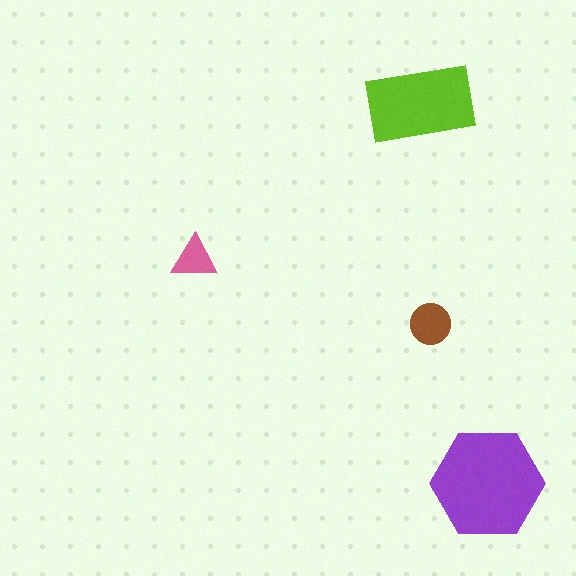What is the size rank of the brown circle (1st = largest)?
3rd.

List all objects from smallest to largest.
The pink triangle, the brown circle, the lime rectangle, the purple hexagon.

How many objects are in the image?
There are 4 objects in the image.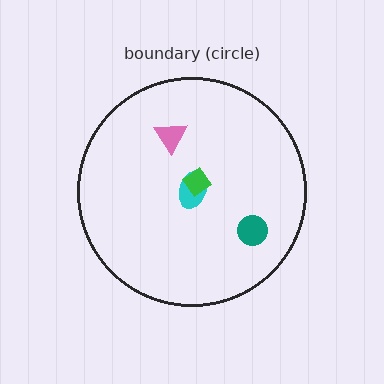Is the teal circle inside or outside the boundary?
Inside.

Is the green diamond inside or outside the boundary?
Inside.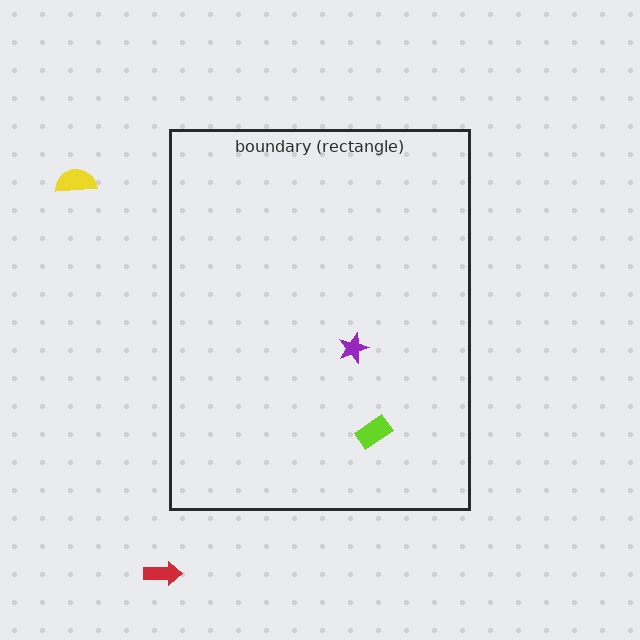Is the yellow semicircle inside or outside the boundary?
Outside.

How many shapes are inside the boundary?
2 inside, 2 outside.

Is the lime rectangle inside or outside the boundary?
Inside.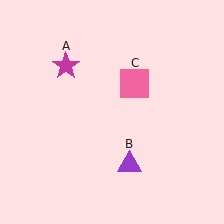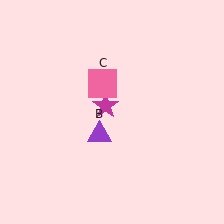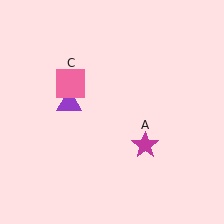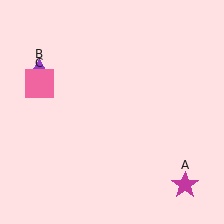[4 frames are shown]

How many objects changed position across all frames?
3 objects changed position: magenta star (object A), purple triangle (object B), pink square (object C).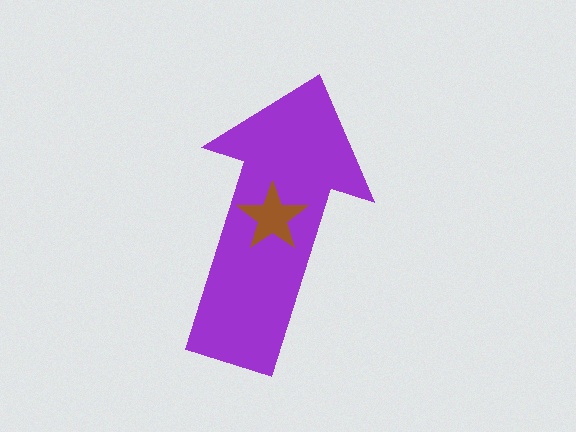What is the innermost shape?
The brown star.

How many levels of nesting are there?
2.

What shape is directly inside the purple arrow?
The brown star.